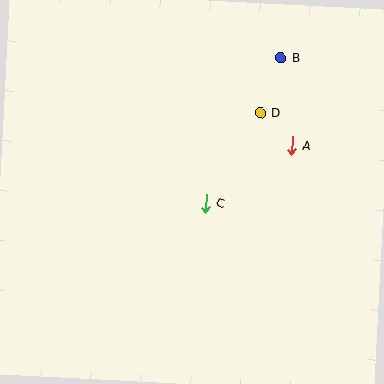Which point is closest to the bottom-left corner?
Point C is closest to the bottom-left corner.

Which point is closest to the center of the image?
Point C at (206, 203) is closest to the center.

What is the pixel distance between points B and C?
The distance between B and C is 164 pixels.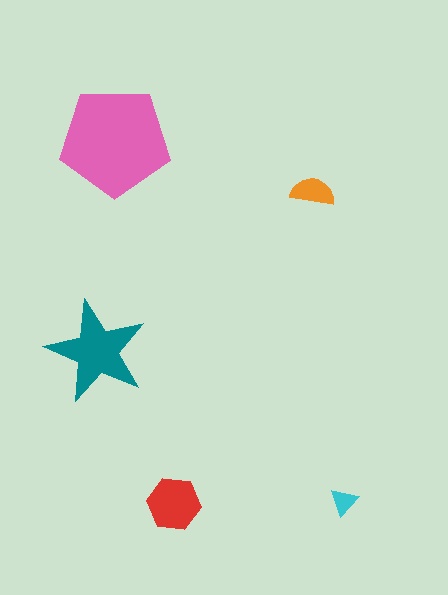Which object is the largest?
The pink pentagon.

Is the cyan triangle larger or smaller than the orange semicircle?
Smaller.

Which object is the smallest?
The cyan triangle.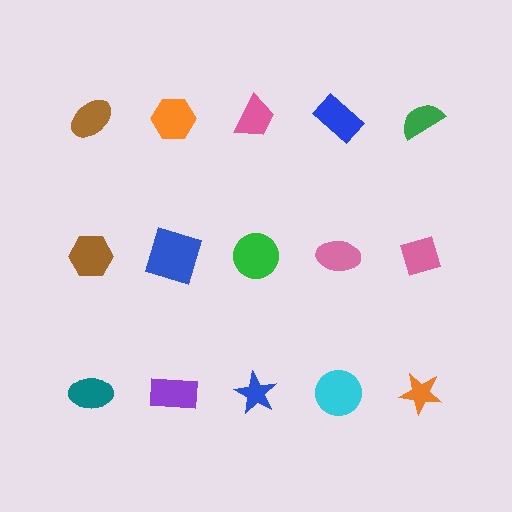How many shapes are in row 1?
5 shapes.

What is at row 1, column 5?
A green semicircle.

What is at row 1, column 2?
An orange hexagon.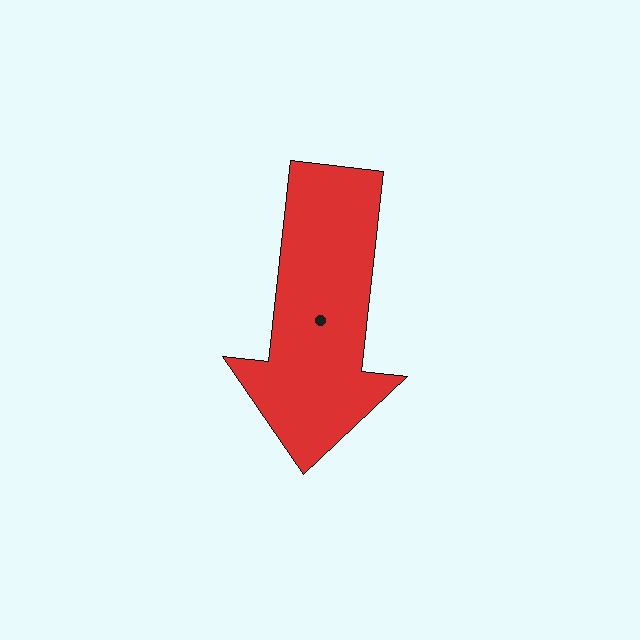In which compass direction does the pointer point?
South.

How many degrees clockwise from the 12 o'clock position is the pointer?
Approximately 186 degrees.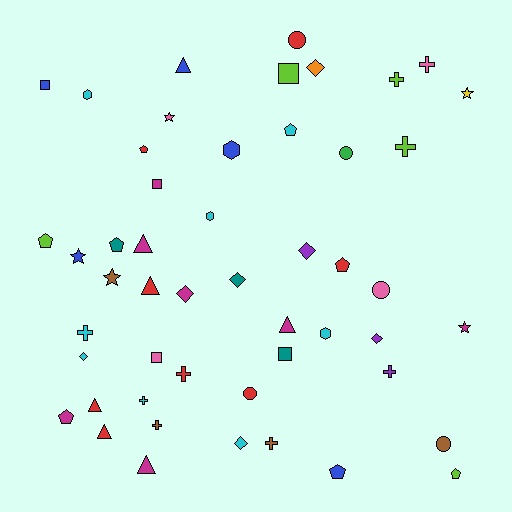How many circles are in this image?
There are 5 circles.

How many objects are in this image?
There are 50 objects.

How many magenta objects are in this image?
There are 7 magenta objects.